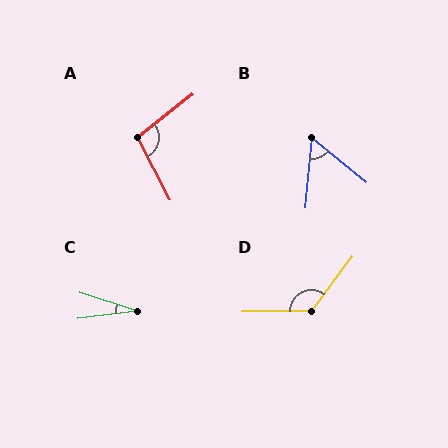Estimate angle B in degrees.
Approximately 57 degrees.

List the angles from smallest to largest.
C (25°), B (57°), A (100°), D (128°).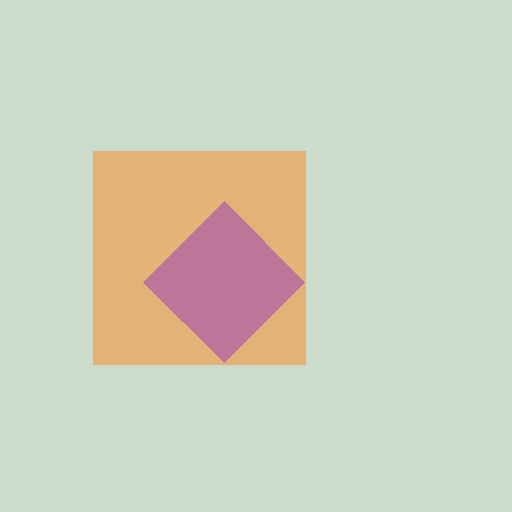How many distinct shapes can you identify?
There are 2 distinct shapes: an orange square, a purple diamond.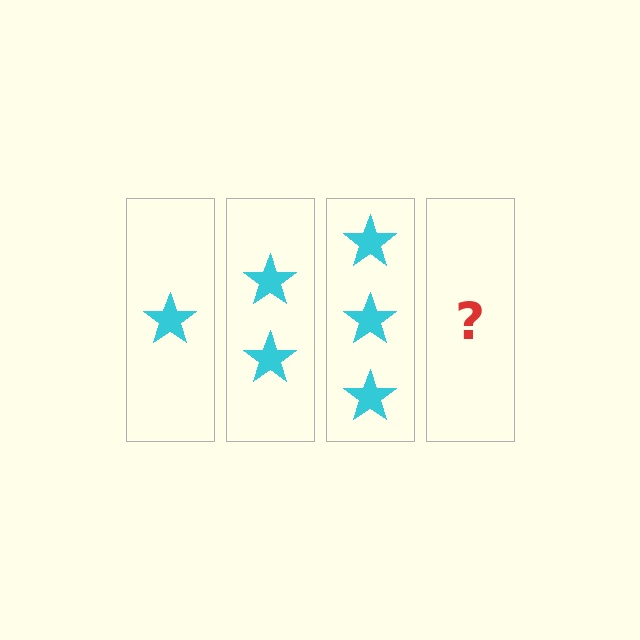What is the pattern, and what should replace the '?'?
The pattern is that each step adds one more star. The '?' should be 4 stars.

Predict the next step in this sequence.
The next step is 4 stars.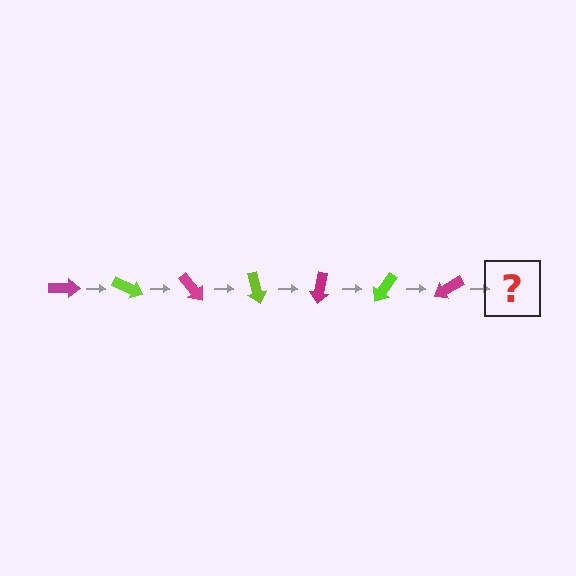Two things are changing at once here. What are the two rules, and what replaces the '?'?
The two rules are that it rotates 25 degrees each step and the color cycles through magenta and lime. The '?' should be a lime arrow, rotated 175 degrees from the start.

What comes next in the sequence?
The next element should be a lime arrow, rotated 175 degrees from the start.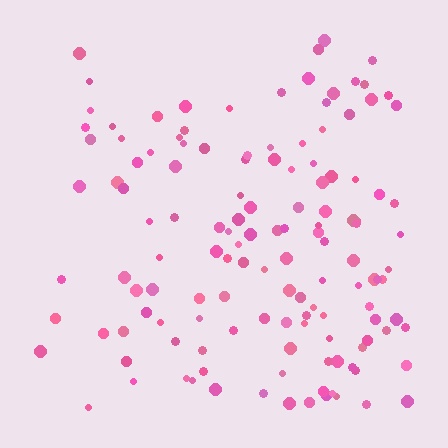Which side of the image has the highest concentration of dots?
The right.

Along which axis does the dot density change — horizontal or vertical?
Horizontal.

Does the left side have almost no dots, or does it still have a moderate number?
Still a moderate number, just noticeably fewer than the right.